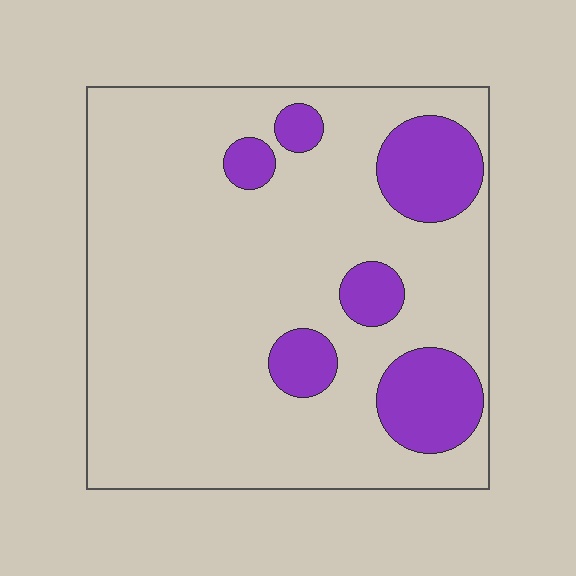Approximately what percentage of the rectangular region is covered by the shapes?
Approximately 20%.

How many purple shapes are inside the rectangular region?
6.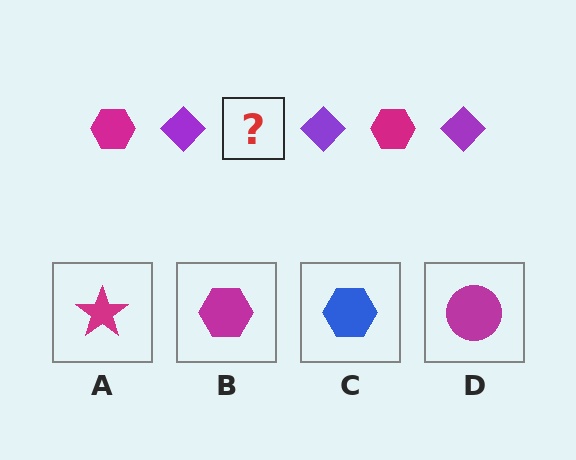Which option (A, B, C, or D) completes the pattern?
B.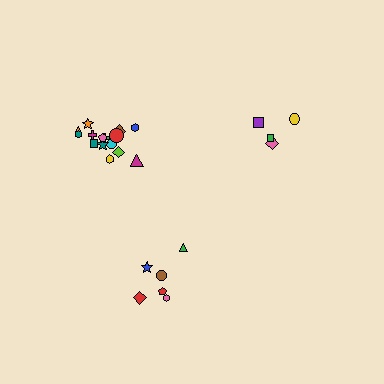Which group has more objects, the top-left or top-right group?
The top-left group.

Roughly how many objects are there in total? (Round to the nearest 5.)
Roughly 25 objects in total.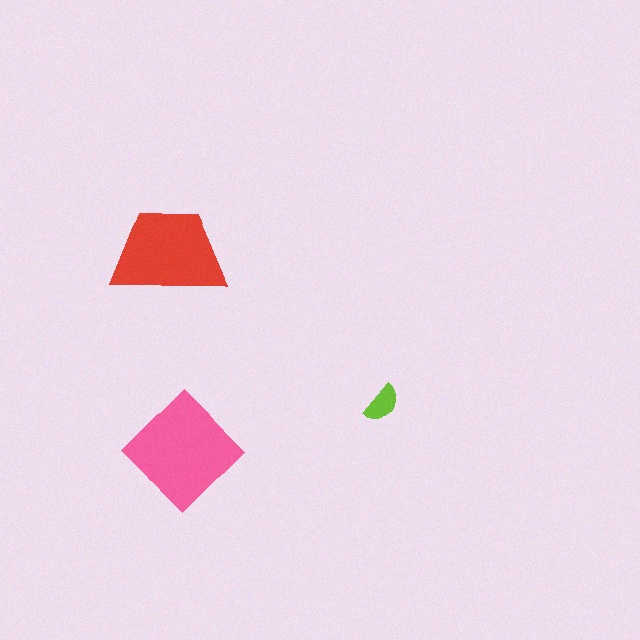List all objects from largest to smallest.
The pink diamond, the red trapezoid, the lime semicircle.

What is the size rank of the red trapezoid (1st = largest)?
2nd.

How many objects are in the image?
There are 3 objects in the image.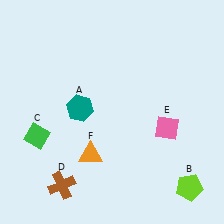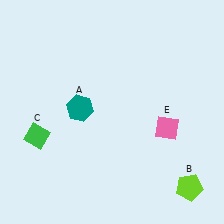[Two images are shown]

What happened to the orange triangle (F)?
The orange triangle (F) was removed in Image 2. It was in the bottom-left area of Image 1.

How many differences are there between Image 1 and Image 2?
There are 2 differences between the two images.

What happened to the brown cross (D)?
The brown cross (D) was removed in Image 2. It was in the bottom-left area of Image 1.